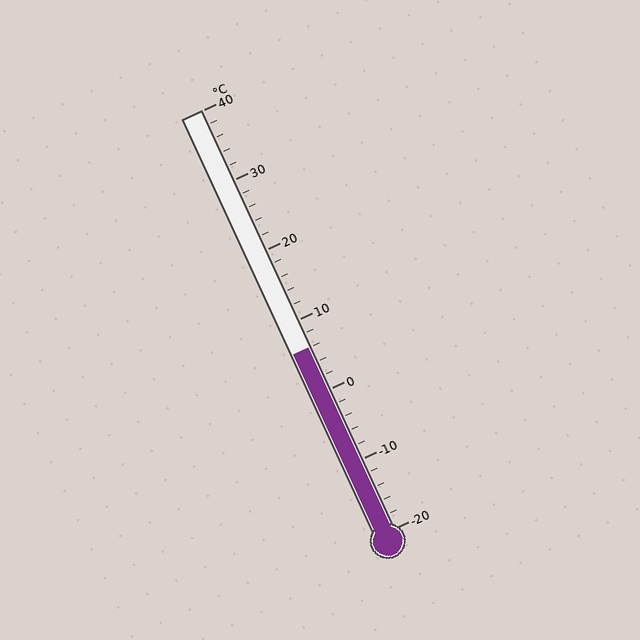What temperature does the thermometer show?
The thermometer shows approximately 6°C.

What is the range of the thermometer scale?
The thermometer scale ranges from -20°C to 40°C.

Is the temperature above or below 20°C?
The temperature is below 20°C.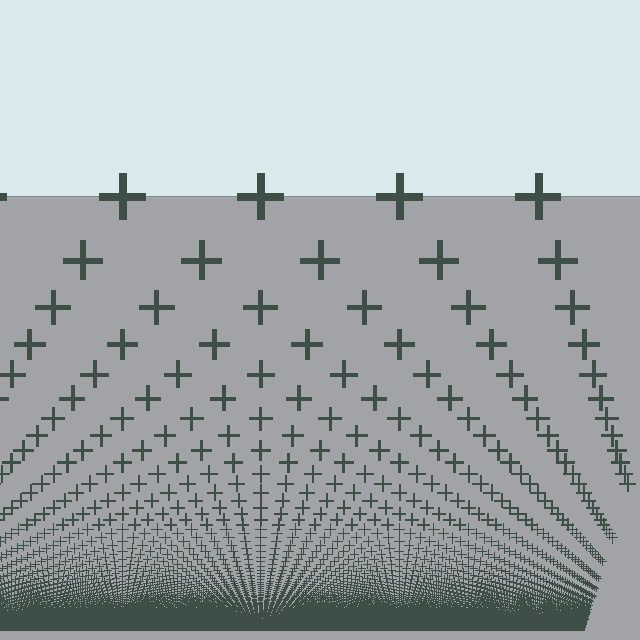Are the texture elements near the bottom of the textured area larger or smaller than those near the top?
Smaller. The gradient is inverted — elements near the bottom are smaller and denser.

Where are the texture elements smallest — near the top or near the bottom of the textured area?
Near the bottom.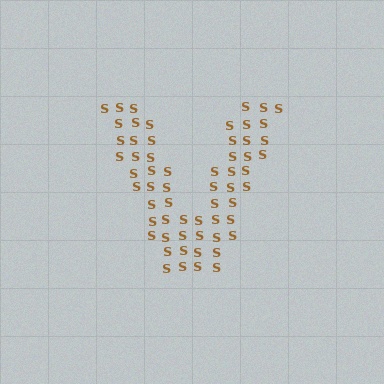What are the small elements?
The small elements are letter S's.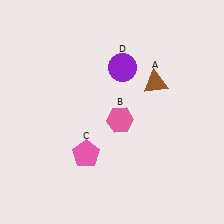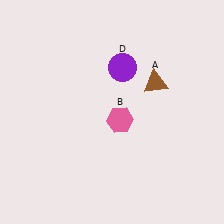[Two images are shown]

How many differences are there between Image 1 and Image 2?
There is 1 difference between the two images.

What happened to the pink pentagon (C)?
The pink pentagon (C) was removed in Image 2. It was in the bottom-left area of Image 1.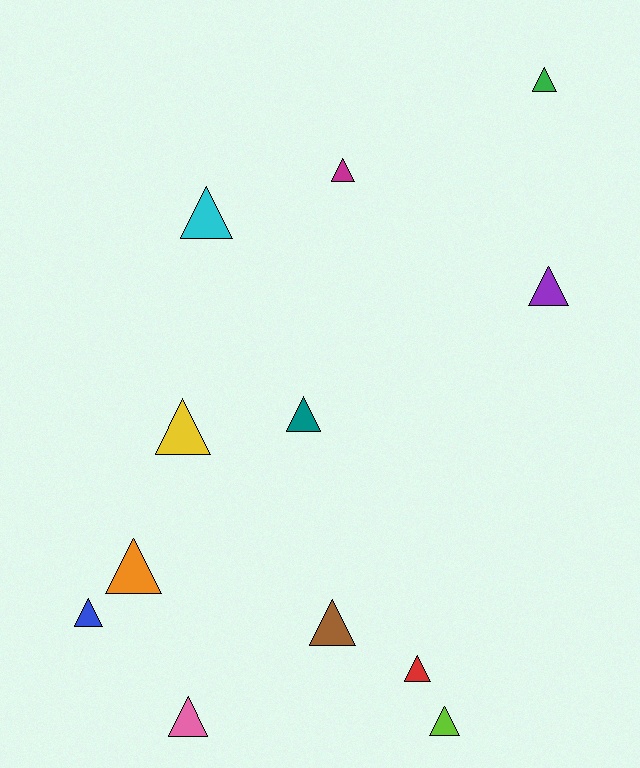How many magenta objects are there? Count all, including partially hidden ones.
There is 1 magenta object.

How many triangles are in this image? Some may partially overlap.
There are 12 triangles.